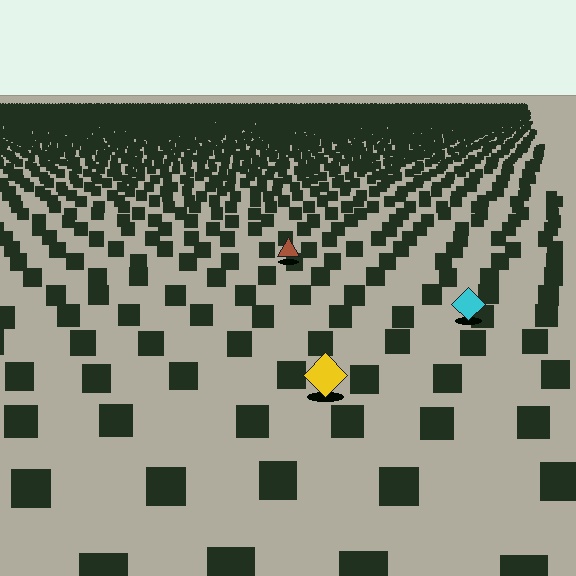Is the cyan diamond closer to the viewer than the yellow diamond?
No. The yellow diamond is closer — you can tell from the texture gradient: the ground texture is coarser near it.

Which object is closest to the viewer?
The yellow diamond is closest. The texture marks near it are larger and more spread out.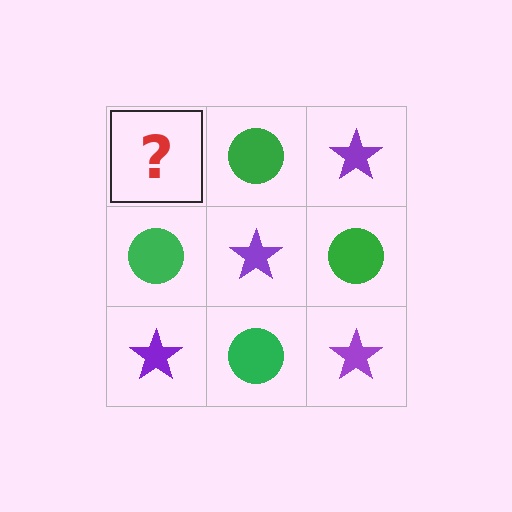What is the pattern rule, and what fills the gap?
The rule is that it alternates purple star and green circle in a checkerboard pattern. The gap should be filled with a purple star.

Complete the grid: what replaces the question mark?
The question mark should be replaced with a purple star.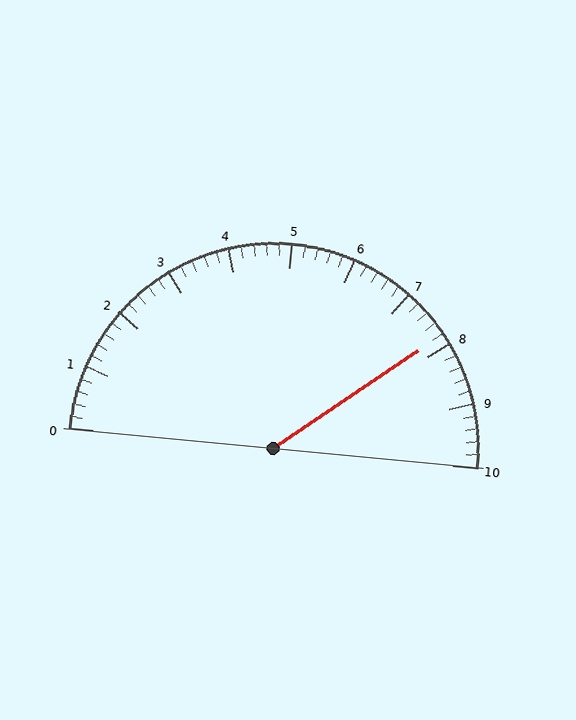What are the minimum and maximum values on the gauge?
The gauge ranges from 0 to 10.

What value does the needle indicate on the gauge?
The needle indicates approximately 7.8.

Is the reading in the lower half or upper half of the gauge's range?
The reading is in the upper half of the range (0 to 10).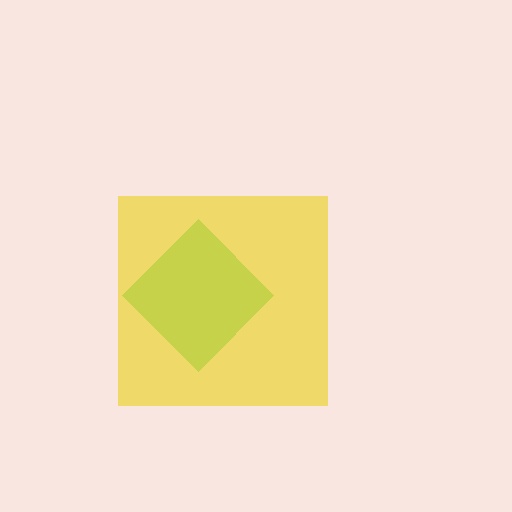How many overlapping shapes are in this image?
There are 2 overlapping shapes in the image.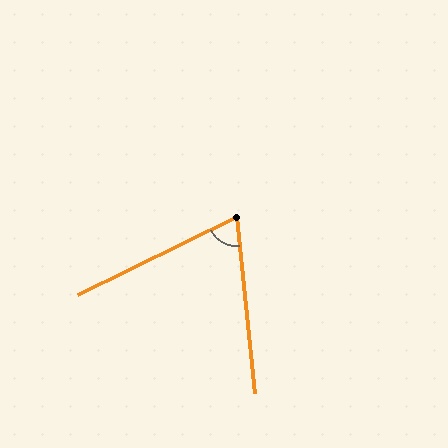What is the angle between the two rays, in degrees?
Approximately 70 degrees.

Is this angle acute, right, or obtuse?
It is acute.